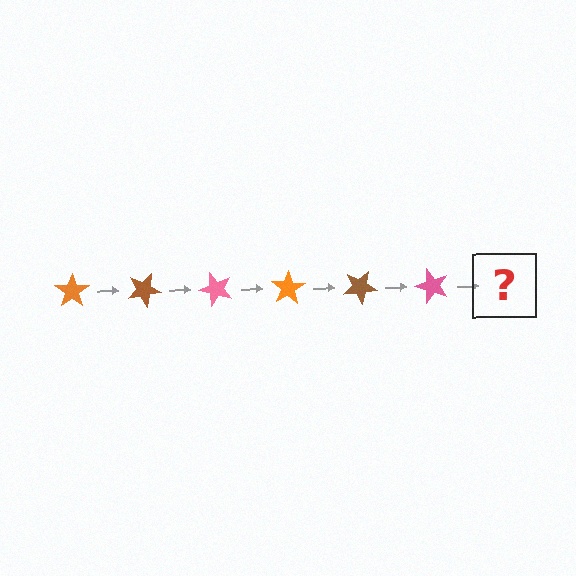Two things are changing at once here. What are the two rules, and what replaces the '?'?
The two rules are that it rotates 25 degrees each step and the color cycles through orange, brown, and pink. The '?' should be an orange star, rotated 150 degrees from the start.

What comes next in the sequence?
The next element should be an orange star, rotated 150 degrees from the start.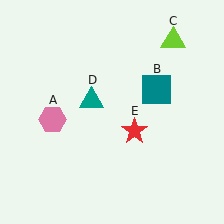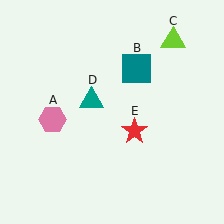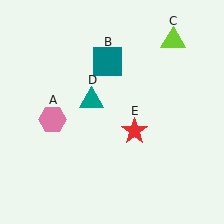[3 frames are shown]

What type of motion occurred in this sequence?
The teal square (object B) rotated counterclockwise around the center of the scene.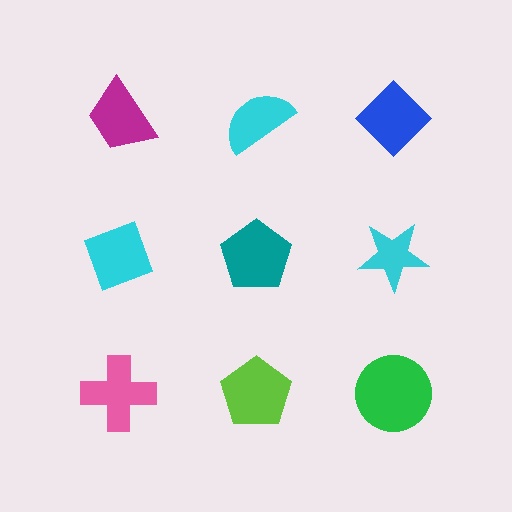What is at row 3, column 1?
A pink cross.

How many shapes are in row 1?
3 shapes.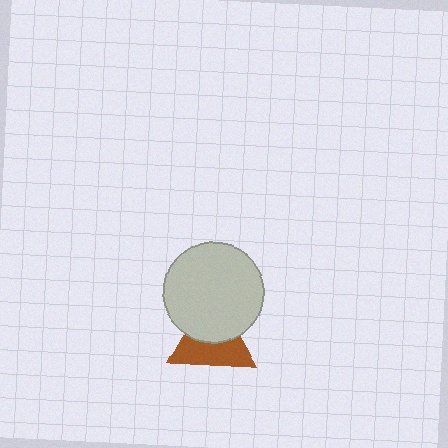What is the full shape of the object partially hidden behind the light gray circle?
The partially hidden object is a brown triangle.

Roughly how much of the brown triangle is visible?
About half of it is visible (roughly 53%).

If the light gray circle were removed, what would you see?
You would see the complete brown triangle.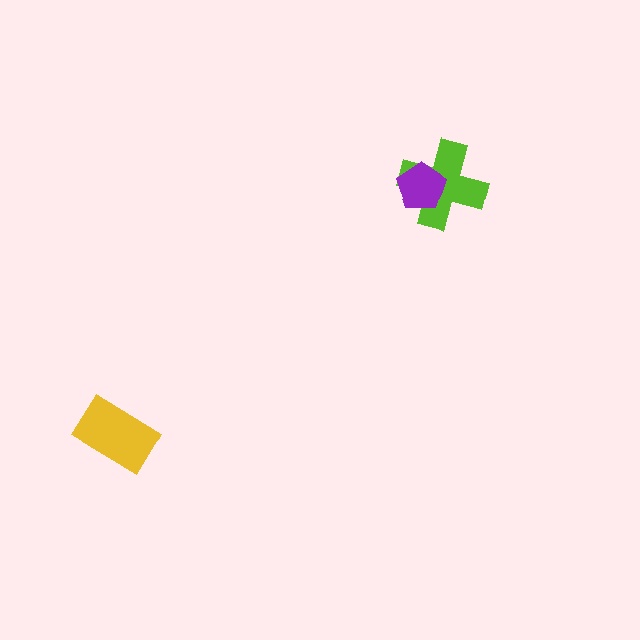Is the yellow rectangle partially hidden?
No, no other shape covers it.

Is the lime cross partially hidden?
Yes, it is partially covered by another shape.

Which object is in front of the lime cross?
The purple pentagon is in front of the lime cross.